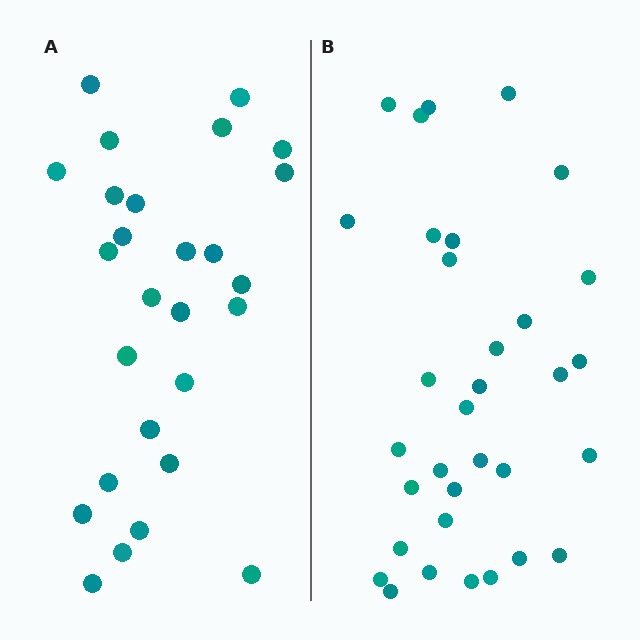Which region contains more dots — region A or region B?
Region B (the right region) has more dots.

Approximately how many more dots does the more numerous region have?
Region B has about 6 more dots than region A.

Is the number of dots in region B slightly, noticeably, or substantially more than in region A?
Region B has only slightly more — the two regions are fairly close. The ratio is roughly 1.2 to 1.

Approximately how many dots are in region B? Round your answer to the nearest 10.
About 30 dots. (The exact count is 33, which rounds to 30.)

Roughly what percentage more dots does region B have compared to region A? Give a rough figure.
About 20% more.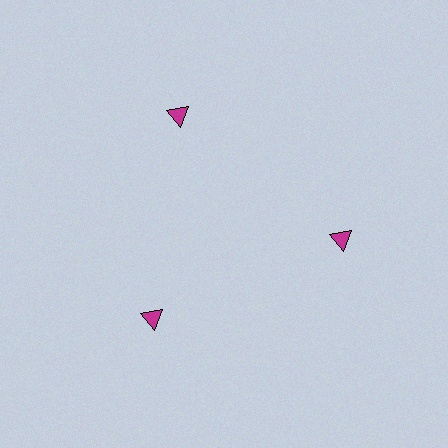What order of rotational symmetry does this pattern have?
This pattern has 3-fold rotational symmetry.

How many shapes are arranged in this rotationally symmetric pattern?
There are 3 shapes, arranged in 3 groups of 1.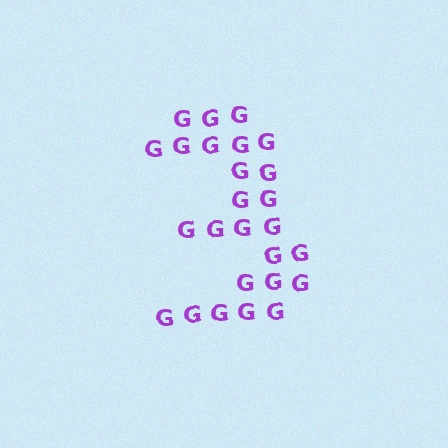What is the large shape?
The large shape is the digit 3.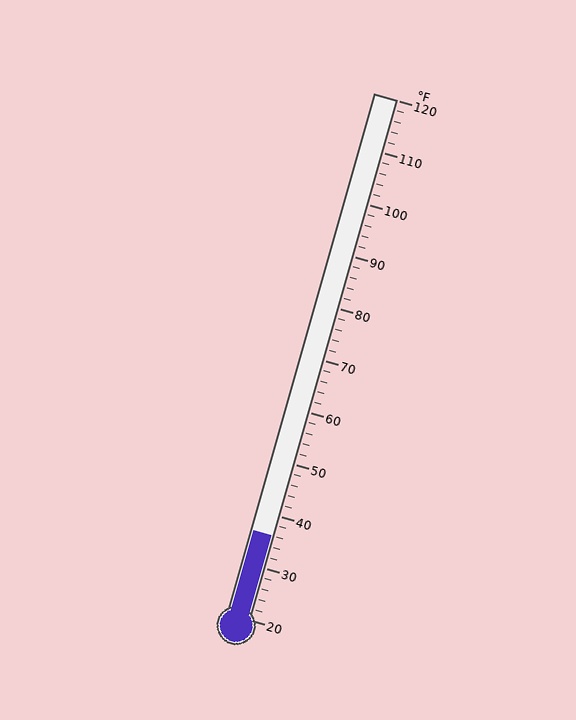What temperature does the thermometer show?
The thermometer shows approximately 36°F.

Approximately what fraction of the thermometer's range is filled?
The thermometer is filled to approximately 15% of its range.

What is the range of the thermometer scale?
The thermometer scale ranges from 20°F to 120°F.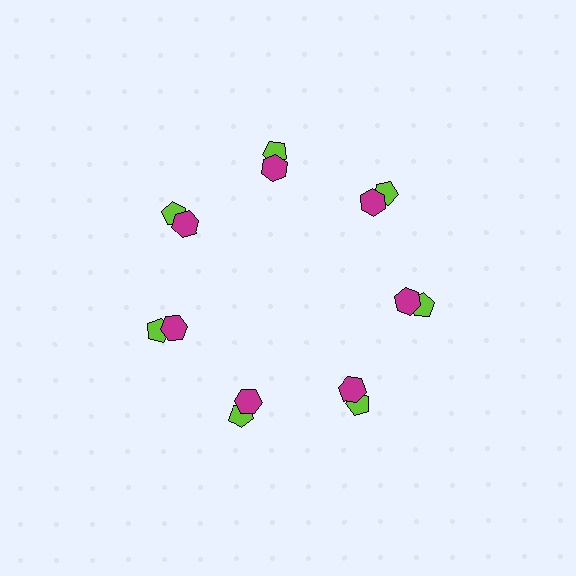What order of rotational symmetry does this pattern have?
This pattern has 7-fold rotational symmetry.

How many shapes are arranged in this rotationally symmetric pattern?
There are 14 shapes, arranged in 7 groups of 2.